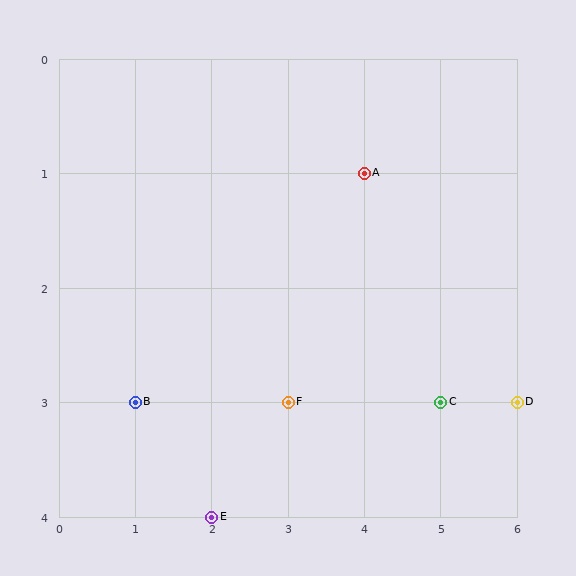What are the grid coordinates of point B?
Point B is at grid coordinates (1, 3).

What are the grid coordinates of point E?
Point E is at grid coordinates (2, 4).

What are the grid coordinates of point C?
Point C is at grid coordinates (5, 3).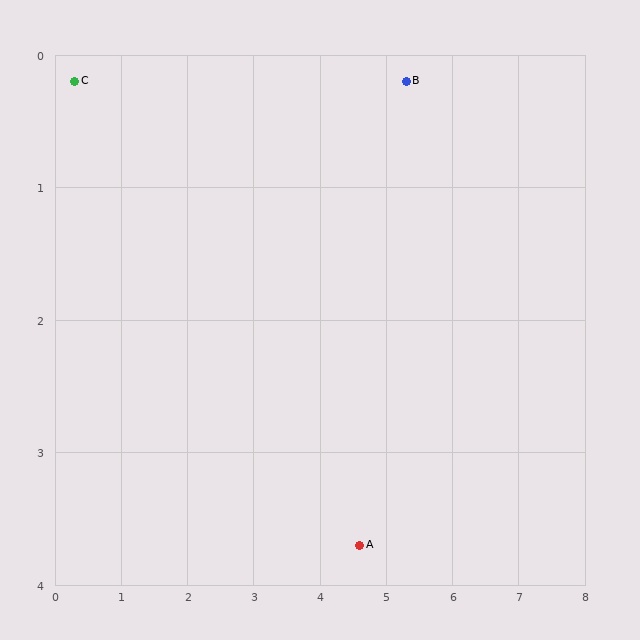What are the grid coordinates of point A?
Point A is at approximately (4.6, 3.7).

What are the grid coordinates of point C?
Point C is at approximately (0.3, 0.2).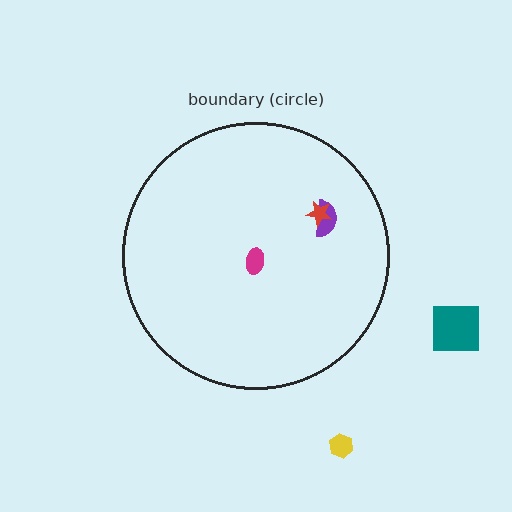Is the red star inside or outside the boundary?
Inside.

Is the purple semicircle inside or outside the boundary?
Inside.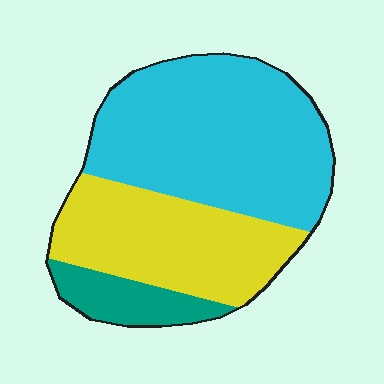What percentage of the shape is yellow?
Yellow takes up about one third (1/3) of the shape.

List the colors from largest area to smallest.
From largest to smallest: cyan, yellow, teal.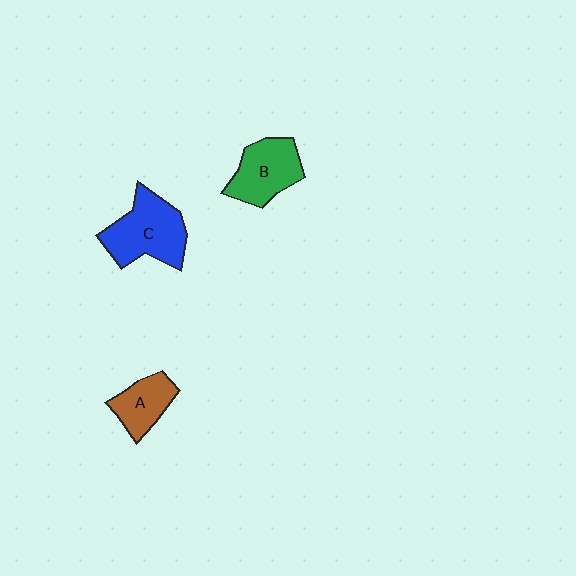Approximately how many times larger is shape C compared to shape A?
Approximately 1.7 times.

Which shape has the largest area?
Shape C (blue).